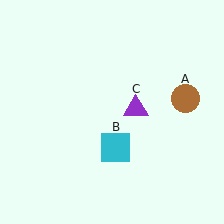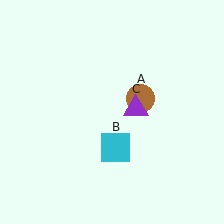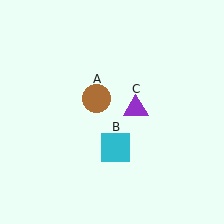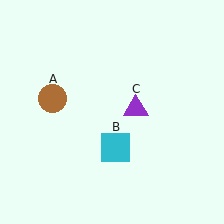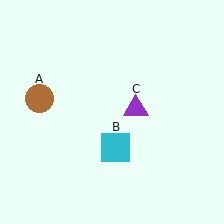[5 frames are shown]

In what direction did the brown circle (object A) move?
The brown circle (object A) moved left.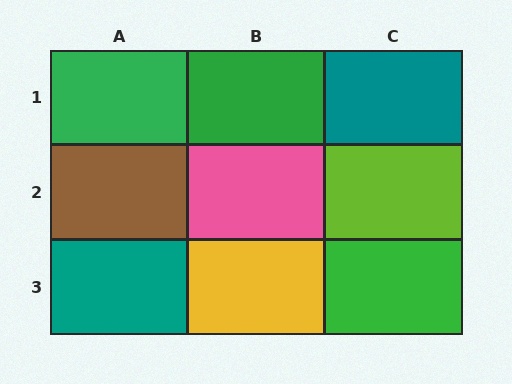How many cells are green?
3 cells are green.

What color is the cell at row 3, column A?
Teal.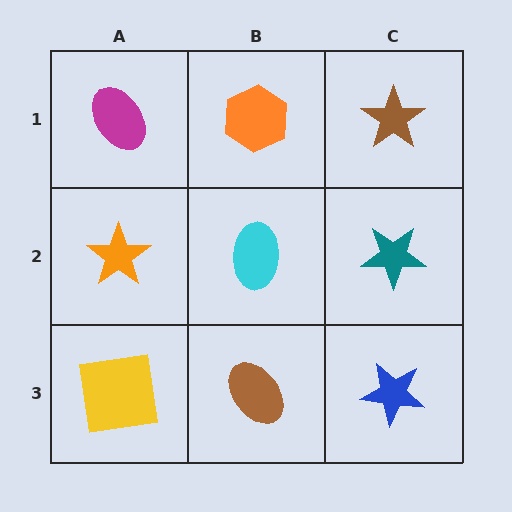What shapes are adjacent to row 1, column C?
A teal star (row 2, column C), an orange hexagon (row 1, column B).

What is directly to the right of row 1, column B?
A brown star.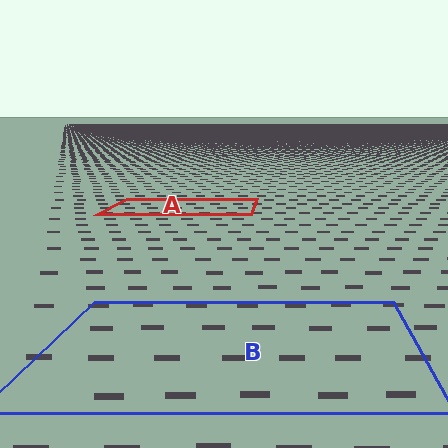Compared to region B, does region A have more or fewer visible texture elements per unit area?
Region A has more texture elements per unit area — they are packed more densely because it is farther away.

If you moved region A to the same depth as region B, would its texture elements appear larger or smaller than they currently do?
They would appear larger. At a closer depth, the same texture elements are projected at a bigger on-screen size.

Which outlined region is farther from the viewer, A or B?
Region A is farther from the viewer — the texture elements inside it appear smaller and more densely packed.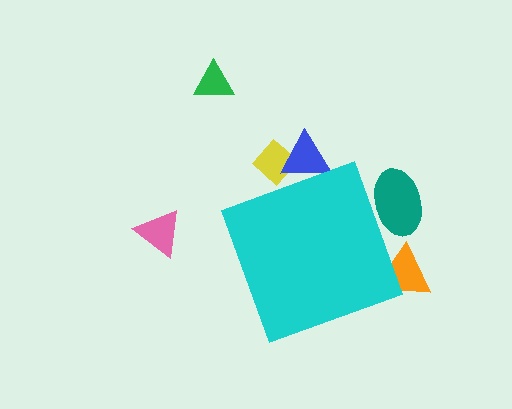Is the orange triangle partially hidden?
Yes, the orange triangle is partially hidden behind the cyan diamond.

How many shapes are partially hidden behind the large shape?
4 shapes are partially hidden.